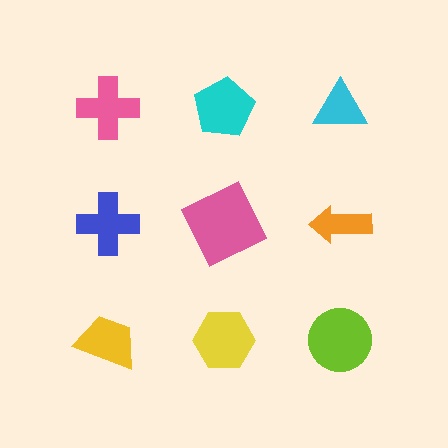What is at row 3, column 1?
A yellow trapezoid.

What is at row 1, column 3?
A cyan triangle.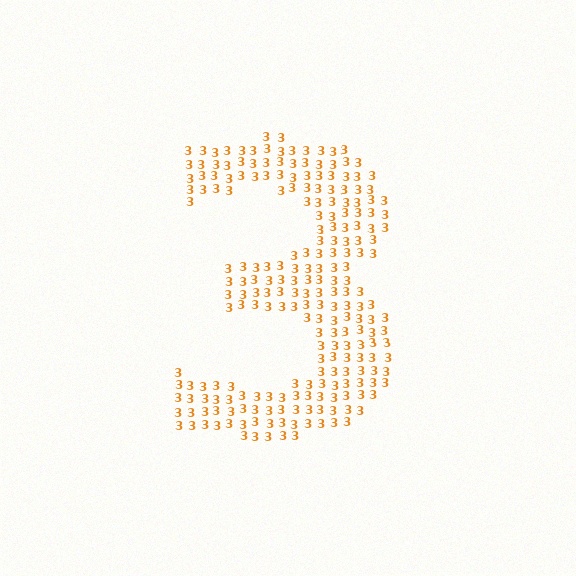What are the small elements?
The small elements are digit 3's.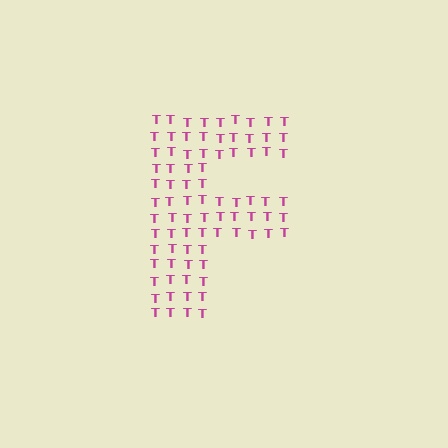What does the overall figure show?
The overall figure shows the letter F.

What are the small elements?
The small elements are letter T's.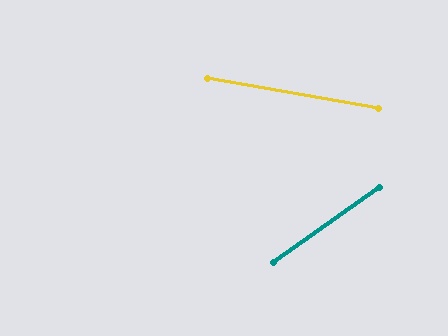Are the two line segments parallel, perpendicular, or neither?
Neither parallel nor perpendicular — they differ by about 45°.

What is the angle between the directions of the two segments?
Approximately 45 degrees.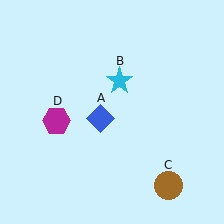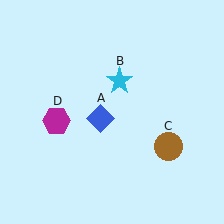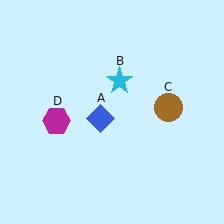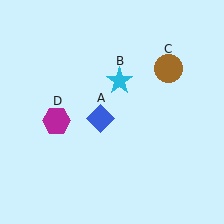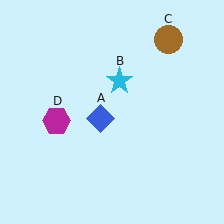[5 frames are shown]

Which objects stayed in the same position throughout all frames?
Blue diamond (object A) and cyan star (object B) and magenta hexagon (object D) remained stationary.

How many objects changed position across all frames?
1 object changed position: brown circle (object C).